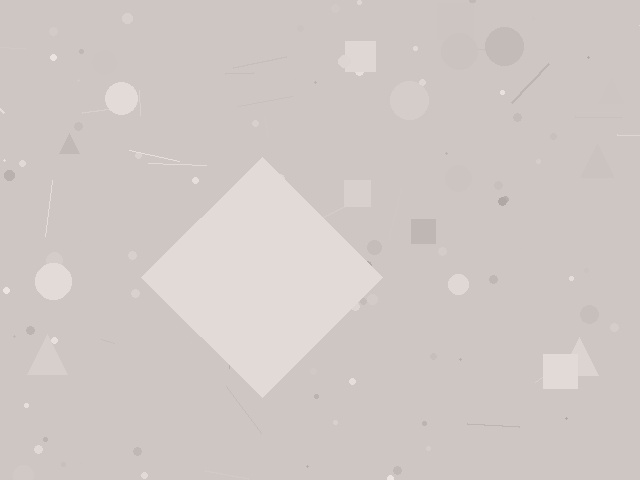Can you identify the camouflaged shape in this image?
The camouflaged shape is a diamond.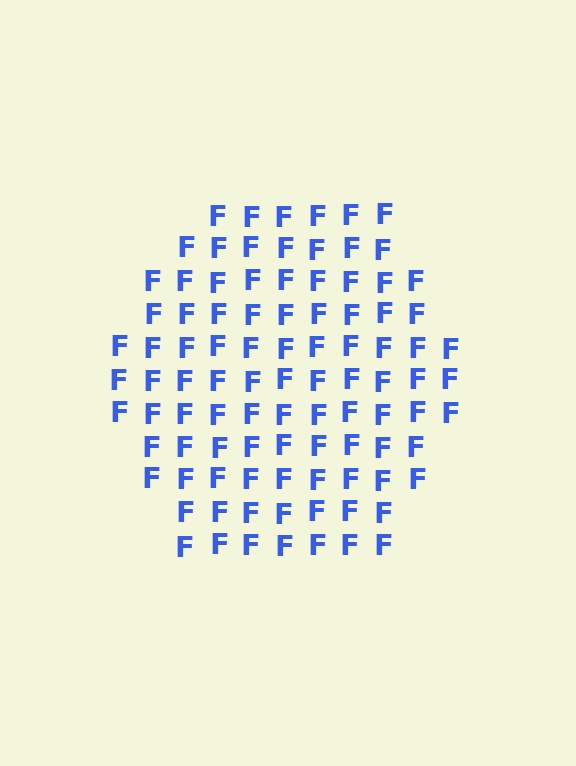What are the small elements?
The small elements are letter F's.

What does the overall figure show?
The overall figure shows a hexagon.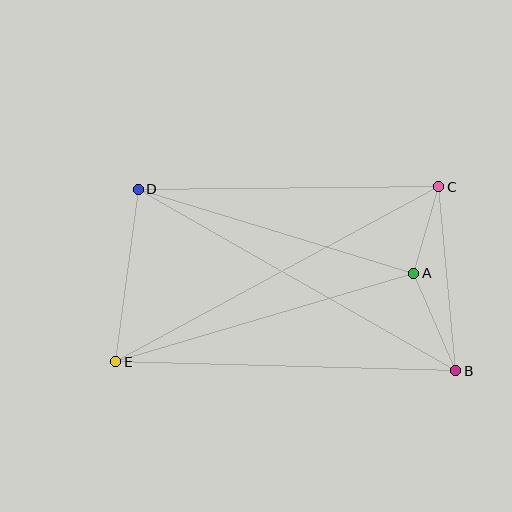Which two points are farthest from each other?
Points C and E are farthest from each other.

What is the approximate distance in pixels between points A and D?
The distance between A and D is approximately 288 pixels.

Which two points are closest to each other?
Points A and C are closest to each other.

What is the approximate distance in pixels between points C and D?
The distance between C and D is approximately 300 pixels.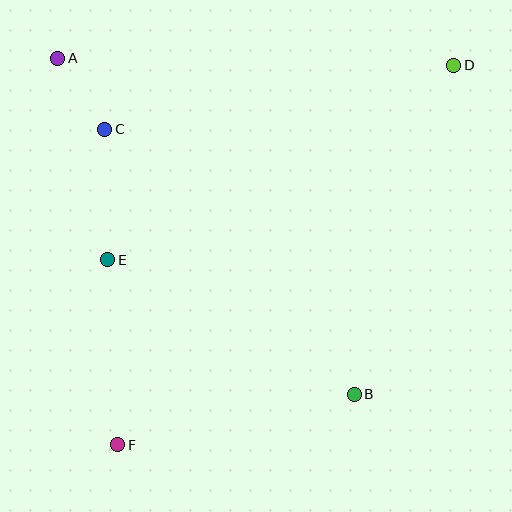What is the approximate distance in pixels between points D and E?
The distance between D and E is approximately 397 pixels.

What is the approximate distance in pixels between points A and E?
The distance between A and E is approximately 208 pixels.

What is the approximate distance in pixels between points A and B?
The distance between A and B is approximately 448 pixels.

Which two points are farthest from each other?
Points D and F are farthest from each other.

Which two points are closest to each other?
Points A and C are closest to each other.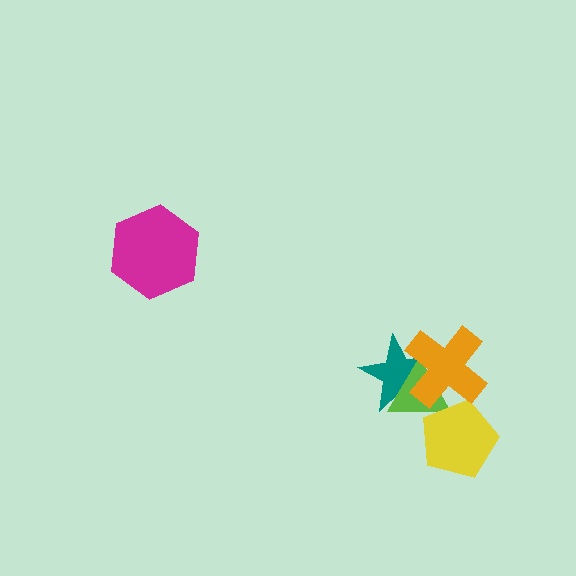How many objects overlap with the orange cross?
3 objects overlap with the orange cross.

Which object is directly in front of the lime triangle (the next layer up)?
The yellow pentagon is directly in front of the lime triangle.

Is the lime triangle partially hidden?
Yes, it is partially covered by another shape.